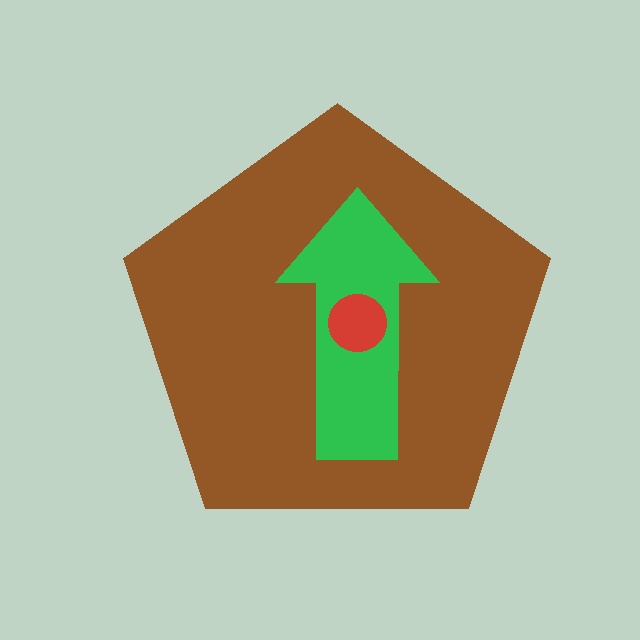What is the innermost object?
The red circle.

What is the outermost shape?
The brown pentagon.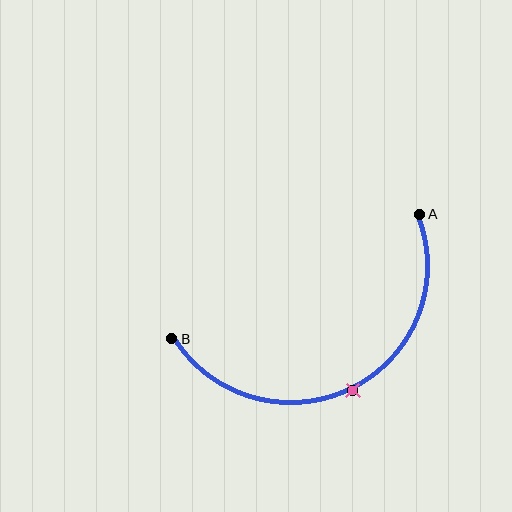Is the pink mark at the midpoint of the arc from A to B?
Yes. The pink mark lies on the arc at equal arc-length from both A and B — it is the arc midpoint.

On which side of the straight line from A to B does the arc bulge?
The arc bulges below the straight line connecting A and B.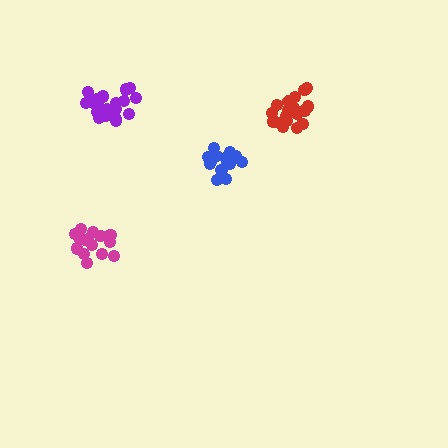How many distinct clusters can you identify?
There are 4 distinct clusters.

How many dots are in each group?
Group 1: 21 dots, Group 2: 20 dots, Group 3: 16 dots, Group 4: 16 dots (73 total).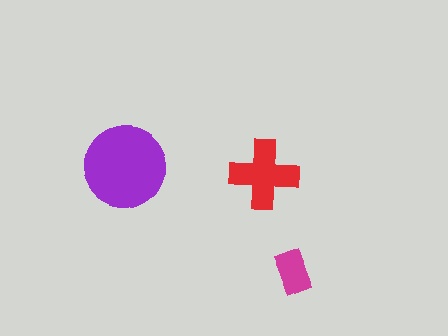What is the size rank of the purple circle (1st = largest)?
1st.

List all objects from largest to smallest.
The purple circle, the red cross, the magenta rectangle.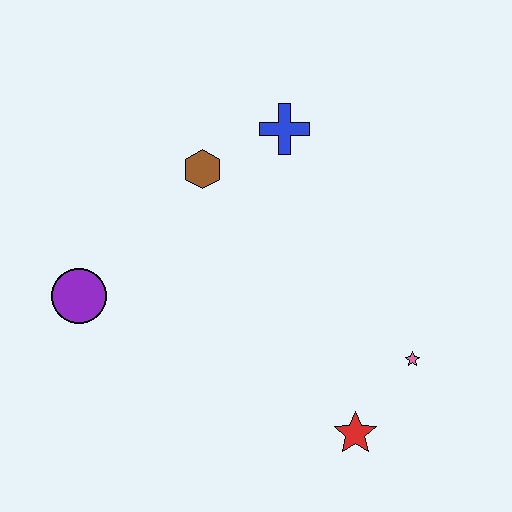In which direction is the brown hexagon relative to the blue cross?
The brown hexagon is to the left of the blue cross.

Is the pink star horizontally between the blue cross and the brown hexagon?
No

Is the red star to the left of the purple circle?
No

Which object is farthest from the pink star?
The purple circle is farthest from the pink star.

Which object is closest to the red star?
The pink star is closest to the red star.